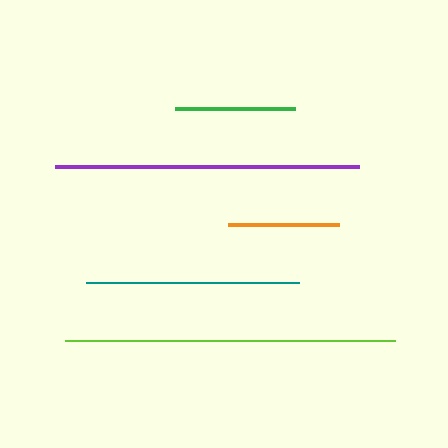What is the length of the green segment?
The green segment is approximately 120 pixels long.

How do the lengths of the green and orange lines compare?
The green and orange lines are approximately the same length.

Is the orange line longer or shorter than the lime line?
The lime line is longer than the orange line.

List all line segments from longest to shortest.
From longest to shortest: lime, purple, teal, green, orange.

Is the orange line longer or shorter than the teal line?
The teal line is longer than the orange line.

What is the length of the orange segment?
The orange segment is approximately 112 pixels long.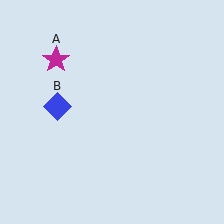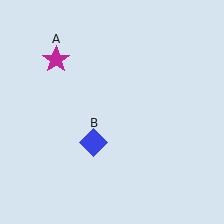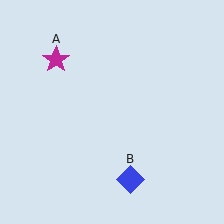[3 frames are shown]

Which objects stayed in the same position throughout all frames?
Magenta star (object A) remained stationary.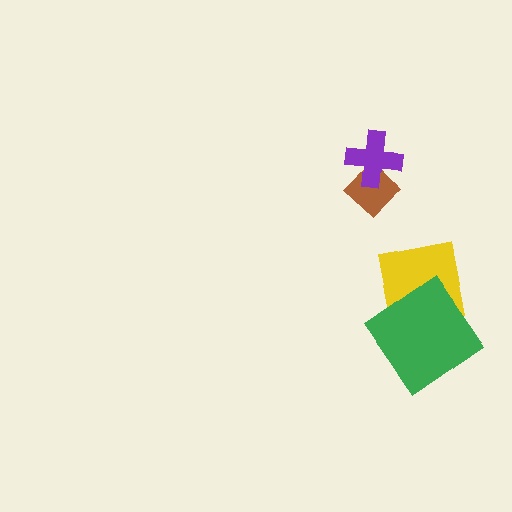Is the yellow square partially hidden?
Yes, it is partially covered by another shape.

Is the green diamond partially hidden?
No, no other shape covers it.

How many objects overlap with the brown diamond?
1 object overlaps with the brown diamond.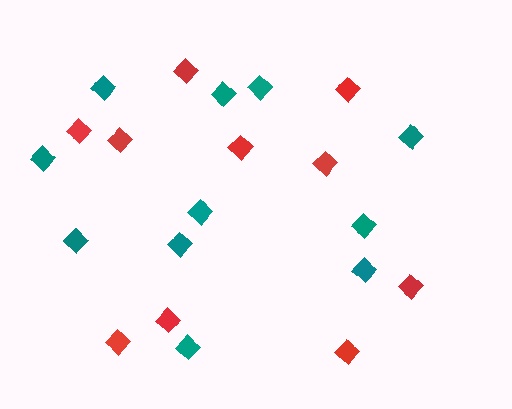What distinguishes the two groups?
There are 2 groups: one group of teal diamonds (11) and one group of red diamonds (10).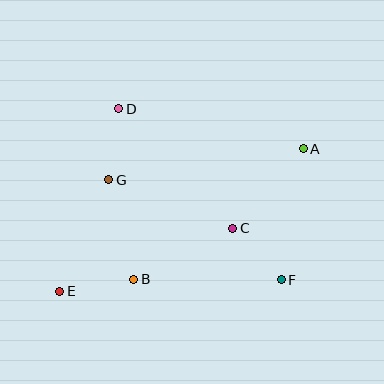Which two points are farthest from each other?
Points A and E are farthest from each other.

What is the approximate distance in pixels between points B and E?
The distance between B and E is approximately 75 pixels.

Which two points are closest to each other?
Points C and F are closest to each other.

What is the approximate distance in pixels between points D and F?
The distance between D and F is approximately 236 pixels.